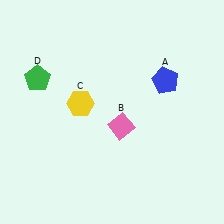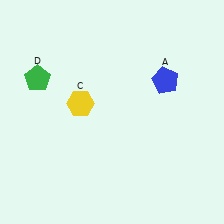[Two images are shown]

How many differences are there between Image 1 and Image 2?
There is 1 difference between the two images.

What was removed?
The pink diamond (B) was removed in Image 2.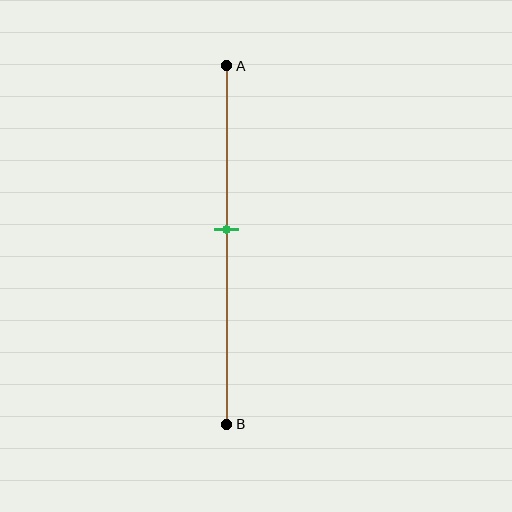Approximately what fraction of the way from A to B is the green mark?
The green mark is approximately 45% of the way from A to B.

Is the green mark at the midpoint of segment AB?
No, the mark is at about 45% from A, not at the 50% midpoint.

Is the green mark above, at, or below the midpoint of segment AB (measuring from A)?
The green mark is above the midpoint of segment AB.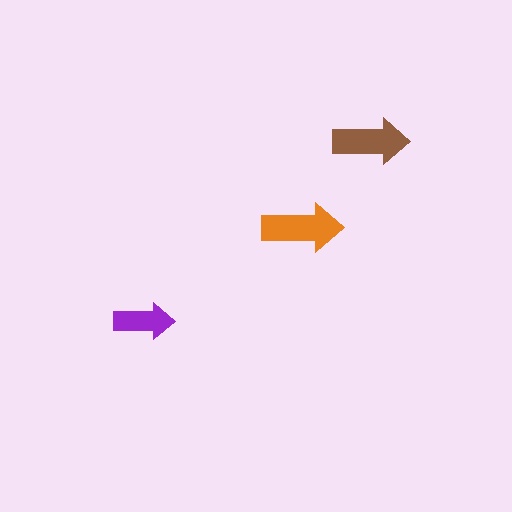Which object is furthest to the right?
The brown arrow is rightmost.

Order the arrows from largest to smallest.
the orange one, the brown one, the purple one.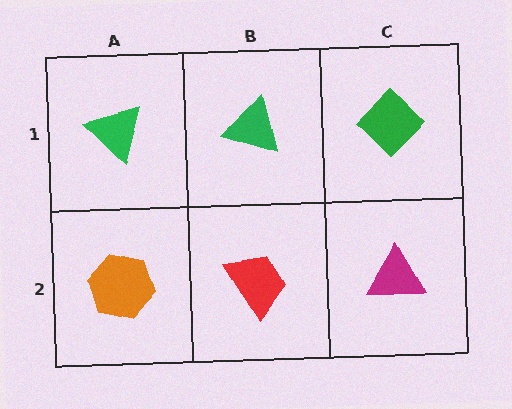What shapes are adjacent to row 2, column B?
A green triangle (row 1, column B), an orange hexagon (row 2, column A), a magenta triangle (row 2, column C).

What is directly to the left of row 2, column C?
A red trapezoid.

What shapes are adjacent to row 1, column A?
An orange hexagon (row 2, column A), a green triangle (row 1, column B).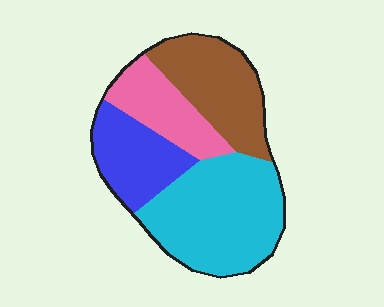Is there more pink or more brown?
Brown.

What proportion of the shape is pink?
Pink takes up about one sixth (1/6) of the shape.